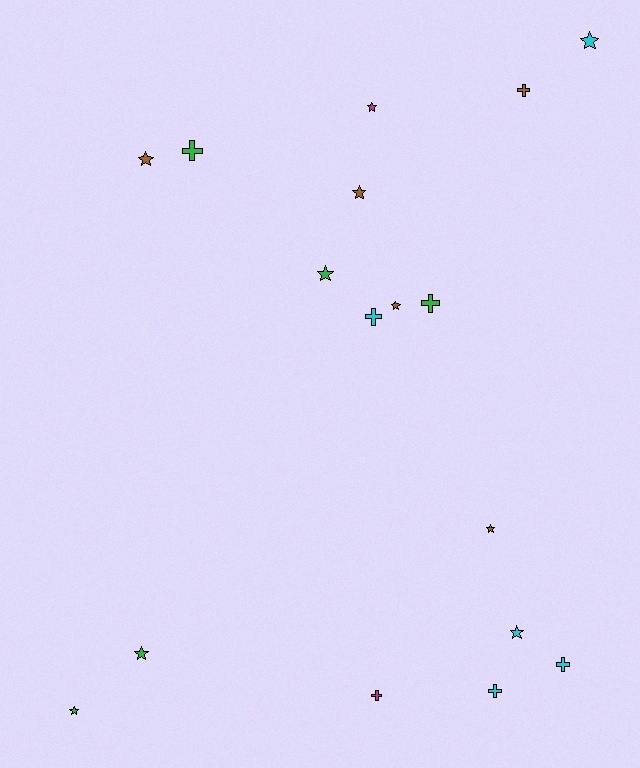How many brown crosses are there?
There is 1 brown cross.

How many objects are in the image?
There are 17 objects.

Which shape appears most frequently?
Star, with 10 objects.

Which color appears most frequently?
Green, with 5 objects.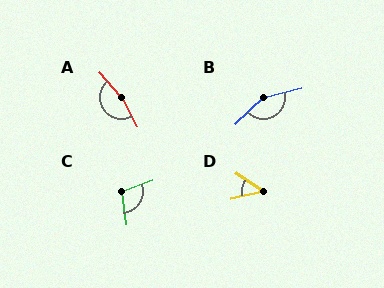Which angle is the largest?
A, at approximately 167 degrees.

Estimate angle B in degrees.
Approximately 150 degrees.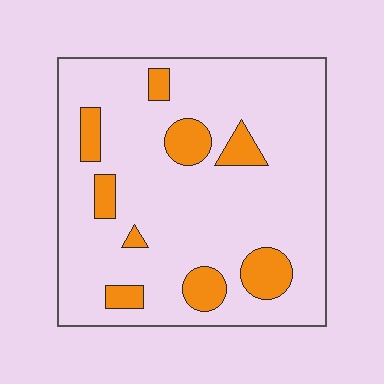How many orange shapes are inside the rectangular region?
9.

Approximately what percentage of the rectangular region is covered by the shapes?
Approximately 15%.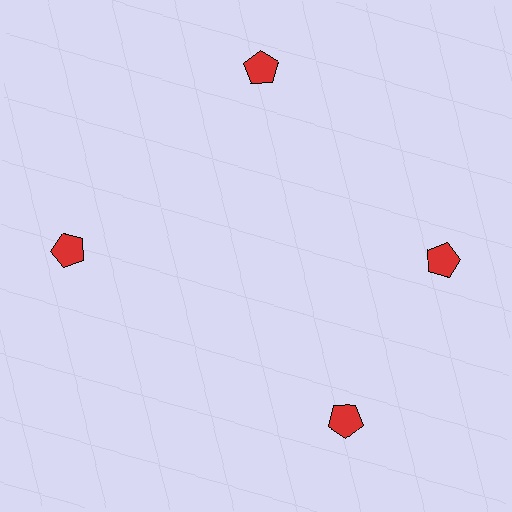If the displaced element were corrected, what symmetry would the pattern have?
It would have 4-fold rotational symmetry — the pattern would map onto itself every 90 degrees.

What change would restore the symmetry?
The symmetry would be restored by rotating it back into even spacing with its neighbors so that all 4 pentagons sit at equal angles and equal distance from the center.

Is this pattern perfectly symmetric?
No. The 4 red pentagons are arranged in a ring, but one element near the 6 o'clock position is rotated out of alignment along the ring, breaking the 4-fold rotational symmetry.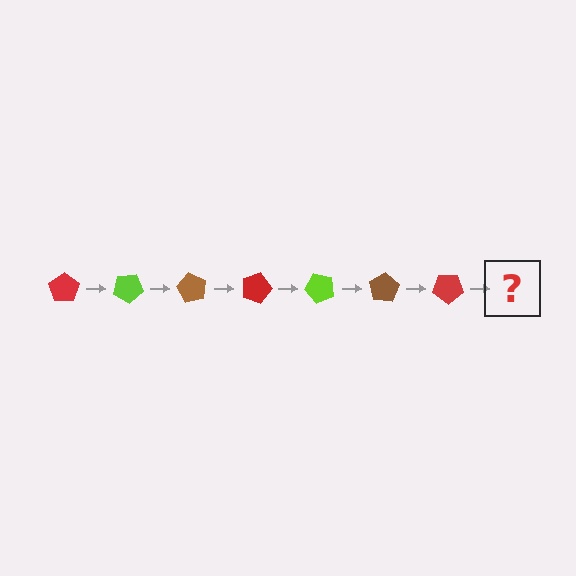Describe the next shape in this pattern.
It should be a lime pentagon, rotated 210 degrees from the start.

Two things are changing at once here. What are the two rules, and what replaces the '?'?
The two rules are that it rotates 30 degrees each step and the color cycles through red, lime, and brown. The '?' should be a lime pentagon, rotated 210 degrees from the start.